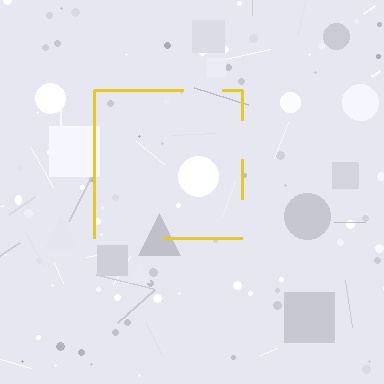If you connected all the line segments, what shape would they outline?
They would outline a square.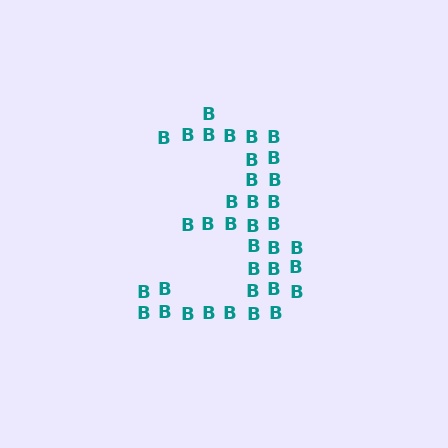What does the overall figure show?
The overall figure shows the digit 3.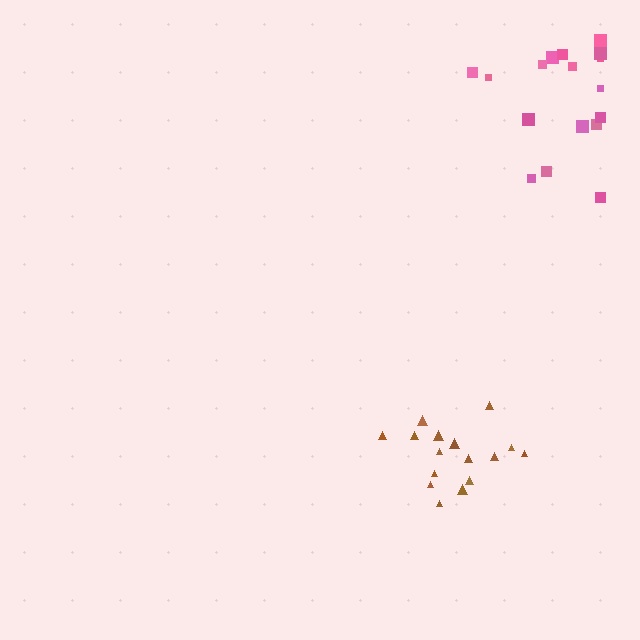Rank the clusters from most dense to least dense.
brown, pink.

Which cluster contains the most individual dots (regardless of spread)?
Pink (17).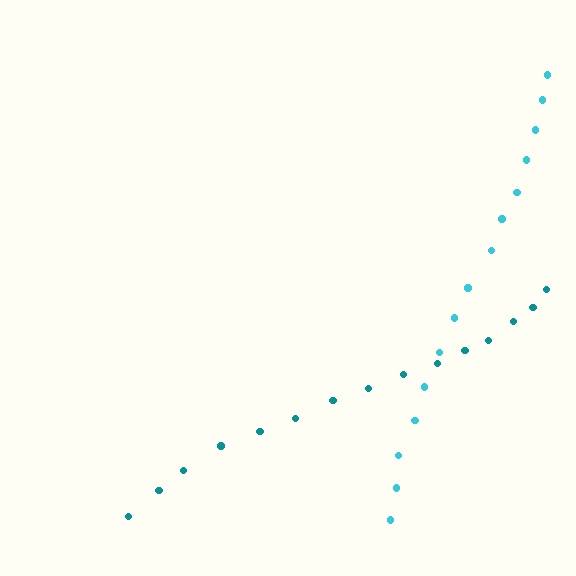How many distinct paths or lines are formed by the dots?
There are 2 distinct paths.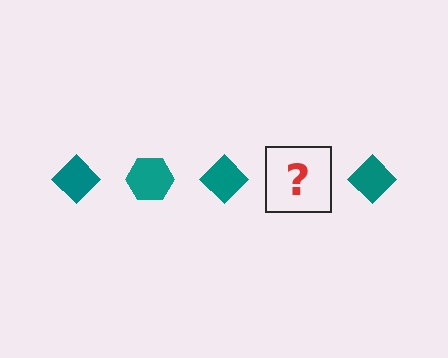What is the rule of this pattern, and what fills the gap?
The rule is that the pattern cycles through diamond, hexagon shapes in teal. The gap should be filled with a teal hexagon.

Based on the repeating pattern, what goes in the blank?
The blank should be a teal hexagon.